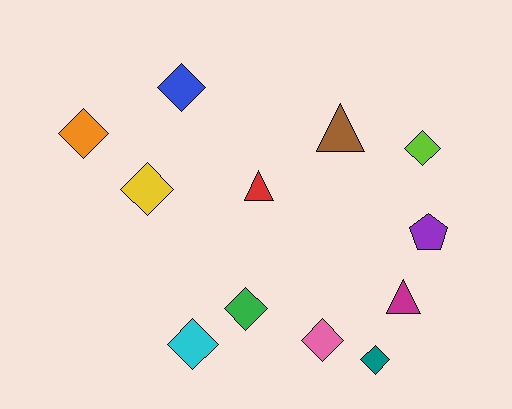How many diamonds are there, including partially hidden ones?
There are 8 diamonds.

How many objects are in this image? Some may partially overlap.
There are 12 objects.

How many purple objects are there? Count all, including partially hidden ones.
There is 1 purple object.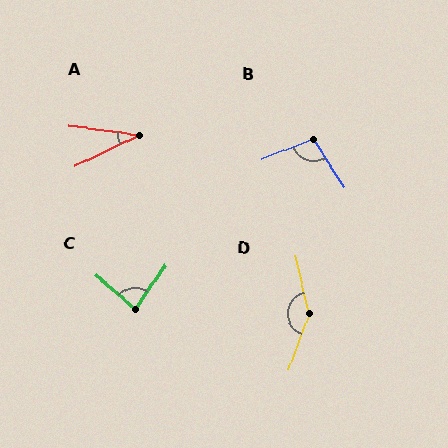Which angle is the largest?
D, at approximately 147 degrees.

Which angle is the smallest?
A, at approximately 33 degrees.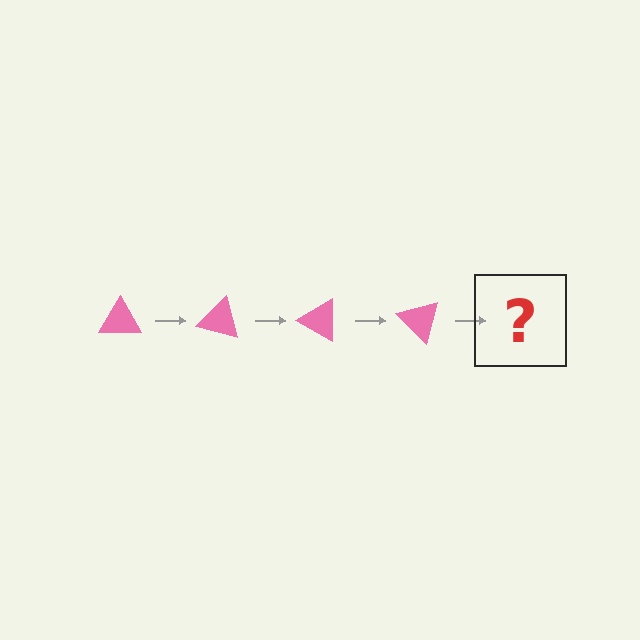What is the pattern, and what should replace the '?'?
The pattern is that the triangle rotates 15 degrees each step. The '?' should be a pink triangle rotated 60 degrees.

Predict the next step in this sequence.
The next step is a pink triangle rotated 60 degrees.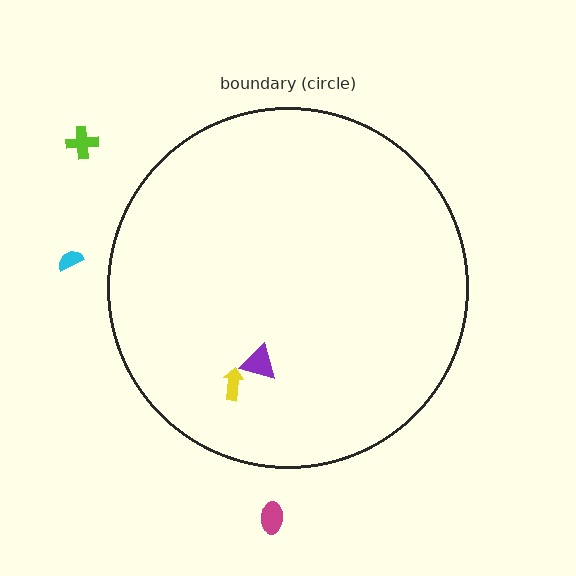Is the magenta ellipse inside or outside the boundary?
Outside.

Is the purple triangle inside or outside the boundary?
Inside.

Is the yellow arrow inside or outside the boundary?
Inside.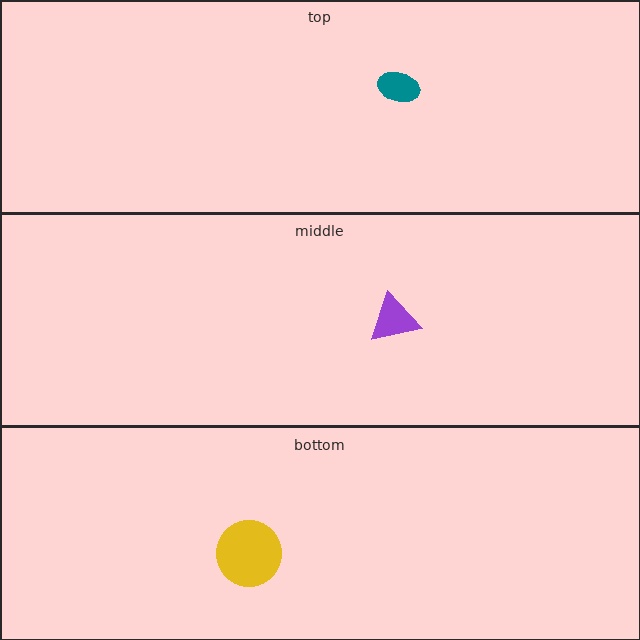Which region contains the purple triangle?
The middle region.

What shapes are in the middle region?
The purple triangle.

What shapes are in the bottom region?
The yellow circle.